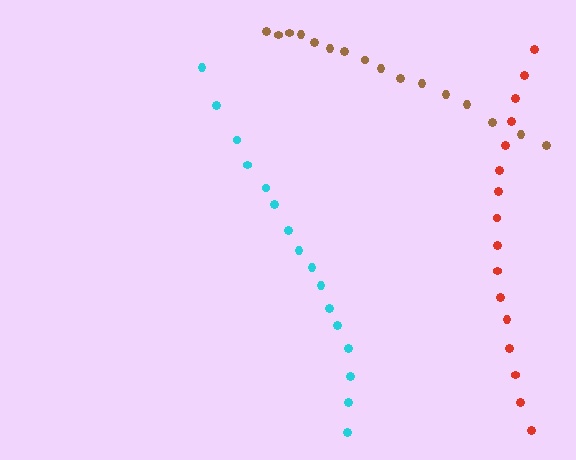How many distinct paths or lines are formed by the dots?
There are 3 distinct paths.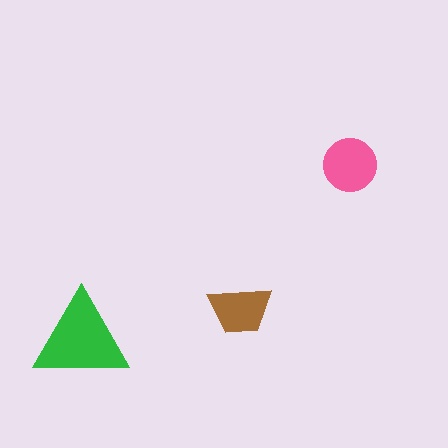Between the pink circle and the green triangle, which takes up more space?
The green triangle.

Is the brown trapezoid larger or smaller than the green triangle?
Smaller.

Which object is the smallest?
The brown trapezoid.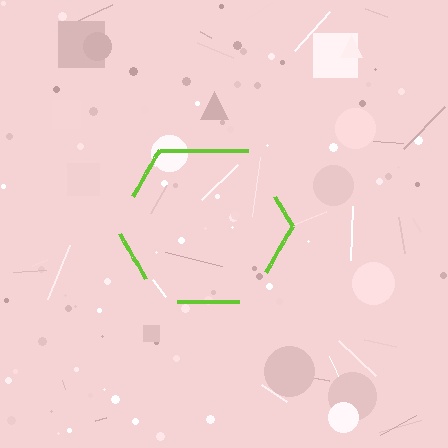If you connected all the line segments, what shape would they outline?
They would outline a hexagon.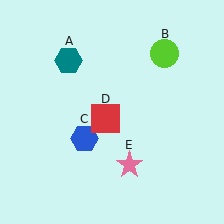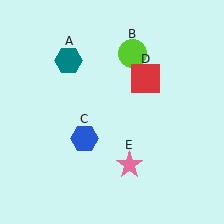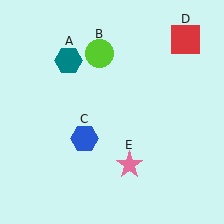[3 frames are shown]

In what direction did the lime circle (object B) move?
The lime circle (object B) moved left.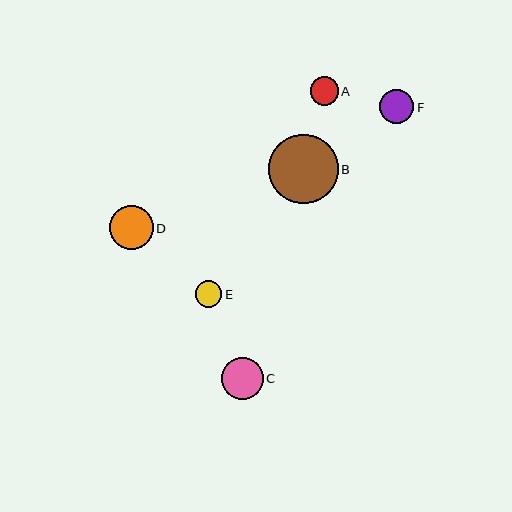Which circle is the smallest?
Circle E is the smallest with a size of approximately 26 pixels.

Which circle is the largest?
Circle B is the largest with a size of approximately 69 pixels.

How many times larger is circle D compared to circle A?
Circle D is approximately 1.5 times the size of circle A.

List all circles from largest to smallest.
From largest to smallest: B, D, C, F, A, E.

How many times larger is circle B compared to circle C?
Circle B is approximately 1.7 times the size of circle C.